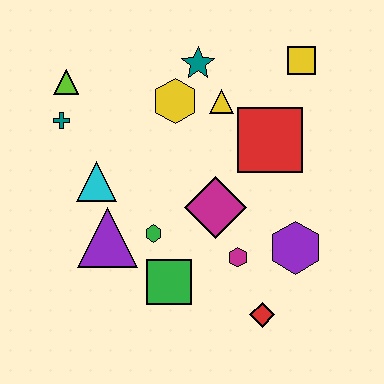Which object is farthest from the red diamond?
The lime triangle is farthest from the red diamond.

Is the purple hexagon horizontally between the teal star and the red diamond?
No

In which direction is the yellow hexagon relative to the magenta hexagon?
The yellow hexagon is above the magenta hexagon.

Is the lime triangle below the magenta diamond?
No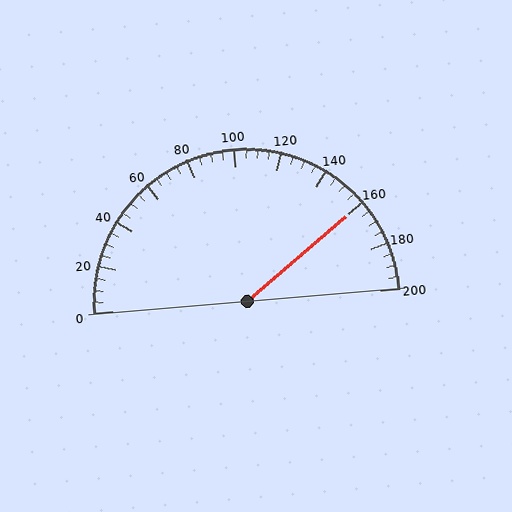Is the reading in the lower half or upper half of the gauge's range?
The reading is in the upper half of the range (0 to 200).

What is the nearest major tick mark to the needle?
The nearest major tick mark is 160.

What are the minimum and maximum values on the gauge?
The gauge ranges from 0 to 200.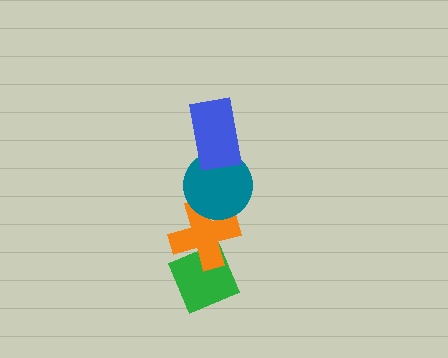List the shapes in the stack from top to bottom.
From top to bottom: the blue rectangle, the teal circle, the orange cross, the green diamond.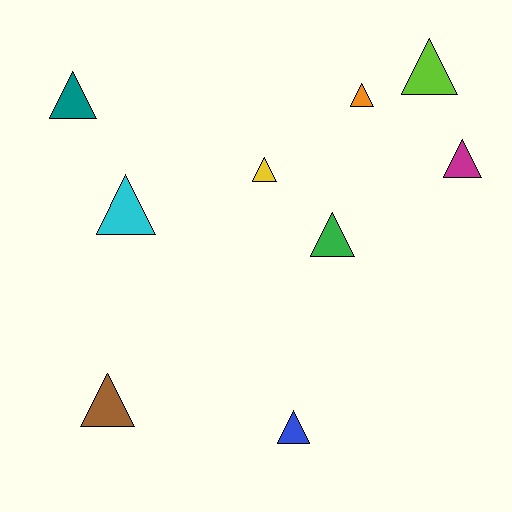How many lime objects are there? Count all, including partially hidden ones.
There is 1 lime object.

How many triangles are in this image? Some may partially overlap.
There are 9 triangles.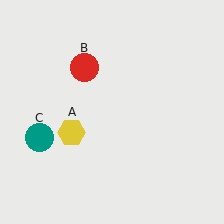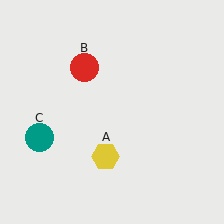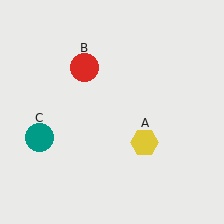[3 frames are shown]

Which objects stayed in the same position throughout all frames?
Red circle (object B) and teal circle (object C) remained stationary.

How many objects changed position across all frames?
1 object changed position: yellow hexagon (object A).